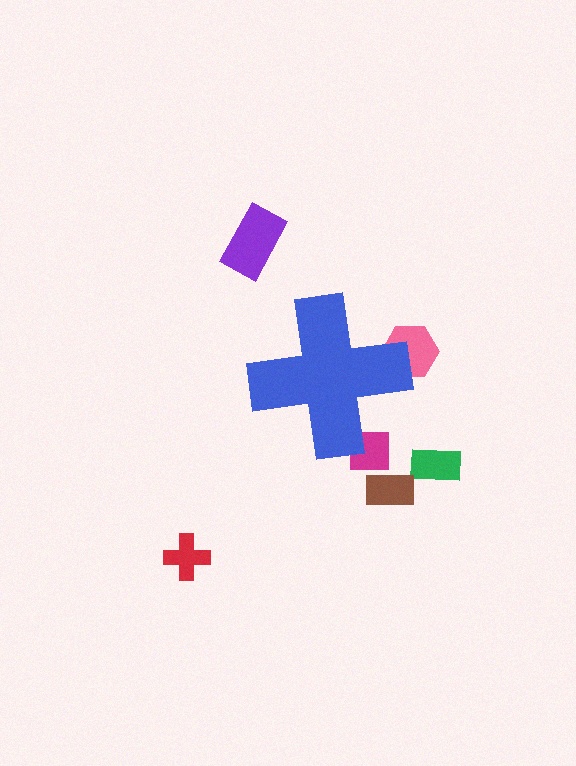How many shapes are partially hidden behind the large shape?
2 shapes are partially hidden.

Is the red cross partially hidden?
No, the red cross is fully visible.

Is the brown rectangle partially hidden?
No, the brown rectangle is fully visible.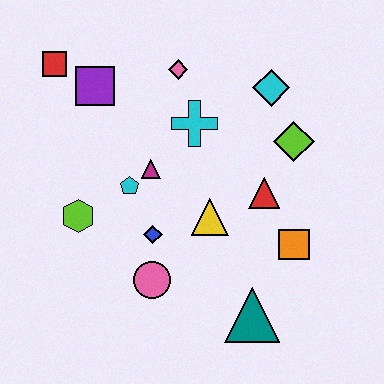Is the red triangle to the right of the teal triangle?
Yes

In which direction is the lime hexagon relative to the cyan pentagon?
The lime hexagon is to the left of the cyan pentagon.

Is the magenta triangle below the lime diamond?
Yes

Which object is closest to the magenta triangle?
The cyan pentagon is closest to the magenta triangle.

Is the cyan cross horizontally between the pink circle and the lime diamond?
Yes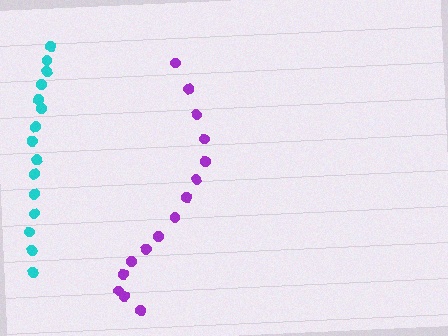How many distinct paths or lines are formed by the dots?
There are 2 distinct paths.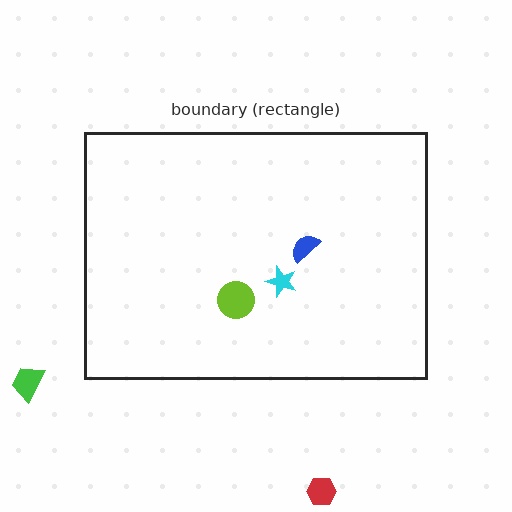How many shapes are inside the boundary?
3 inside, 2 outside.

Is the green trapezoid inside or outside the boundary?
Outside.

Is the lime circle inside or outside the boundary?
Inside.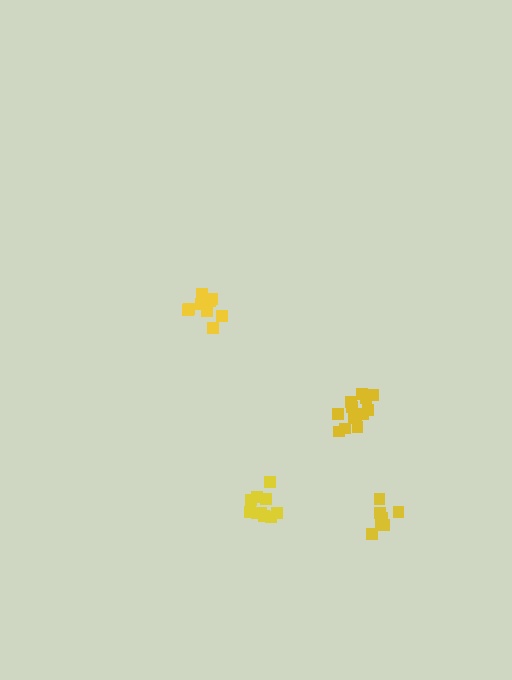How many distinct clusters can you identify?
There are 4 distinct clusters.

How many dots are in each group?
Group 1: 10 dots, Group 2: 11 dots, Group 3: 13 dots, Group 4: 8 dots (42 total).